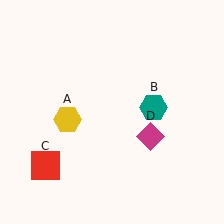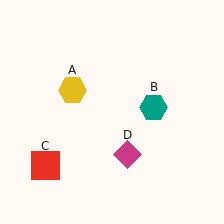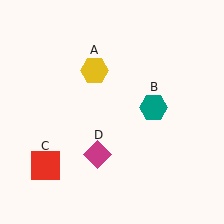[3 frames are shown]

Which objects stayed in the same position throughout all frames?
Teal hexagon (object B) and red square (object C) remained stationary.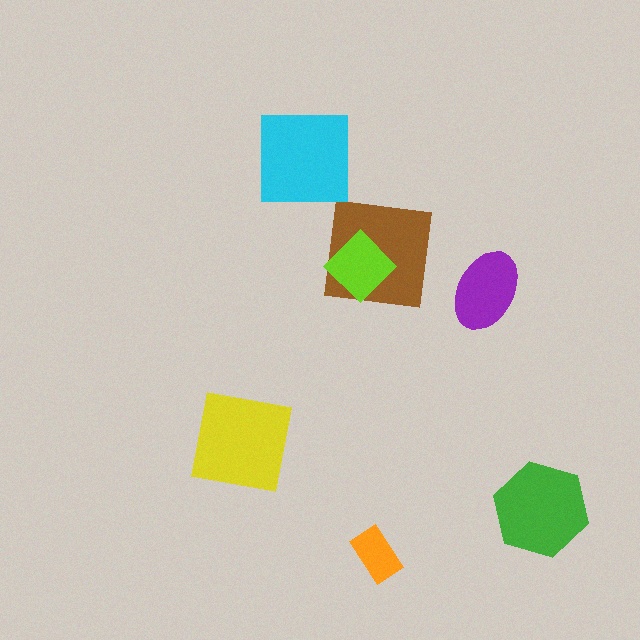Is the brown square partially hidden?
Yes, it is partially covered by another shape.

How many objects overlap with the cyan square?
0 objects overlap with the cyan square.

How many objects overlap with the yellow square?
0 objects overlap with the yellow square.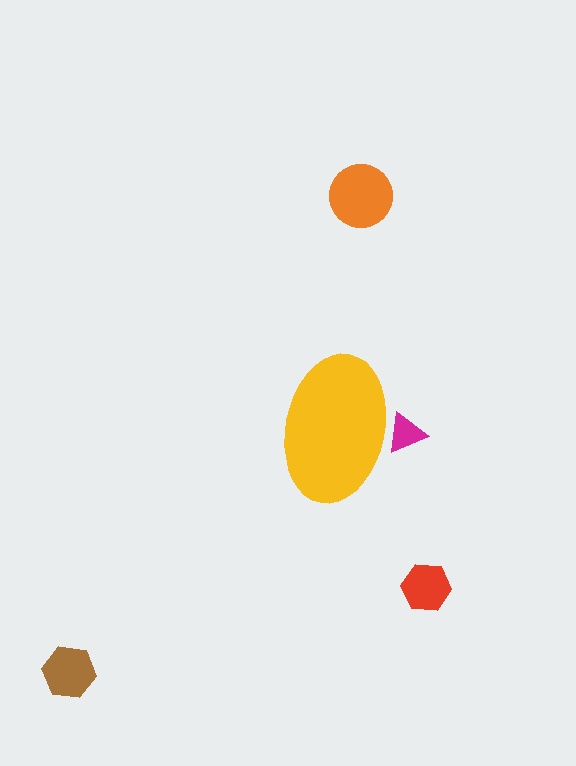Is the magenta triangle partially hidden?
Yes, the magenta triangle is partially hidden behind the yellow ellipse.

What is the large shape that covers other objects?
A yellow ellipse.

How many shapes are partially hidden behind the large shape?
1 shape is partially hidden.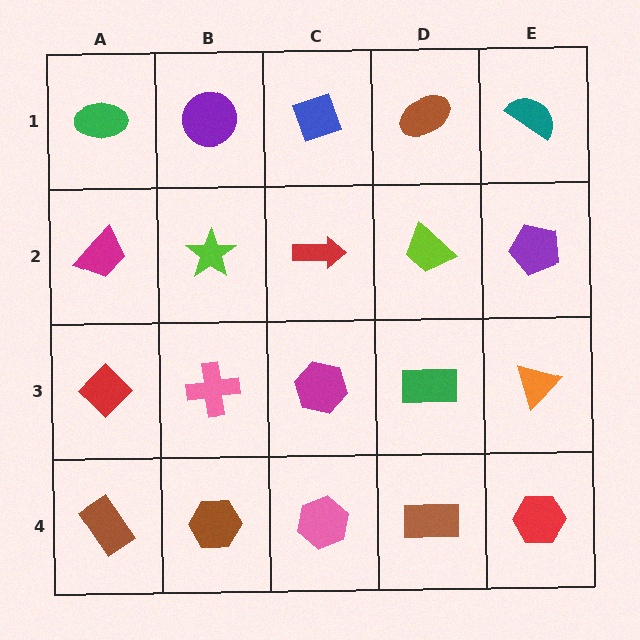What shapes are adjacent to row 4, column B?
A pink cross (row 3, column B), a brown rectangle (row 4, column A), a pink hexagon (row 4, column C).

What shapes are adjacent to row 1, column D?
A lime trapezoid (row 2, column D), a blue diamond (row 1, column C), a teal semicircle (row 1, column E).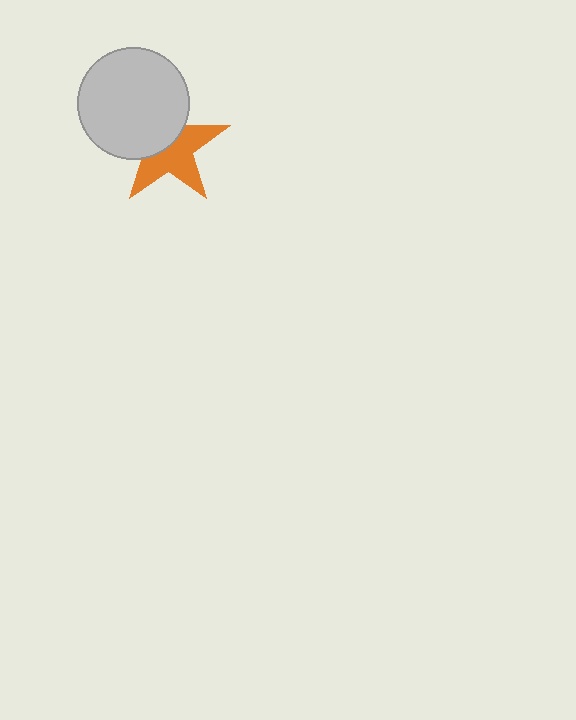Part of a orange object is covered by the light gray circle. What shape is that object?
It is a star.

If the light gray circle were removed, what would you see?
You would see the complete orange star.